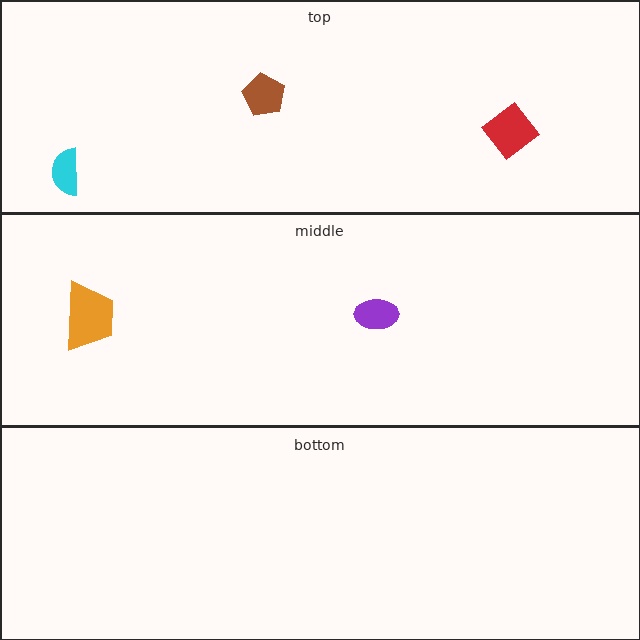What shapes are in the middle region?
The orange trapezoid, the purple ellipse.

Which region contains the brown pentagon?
The top region.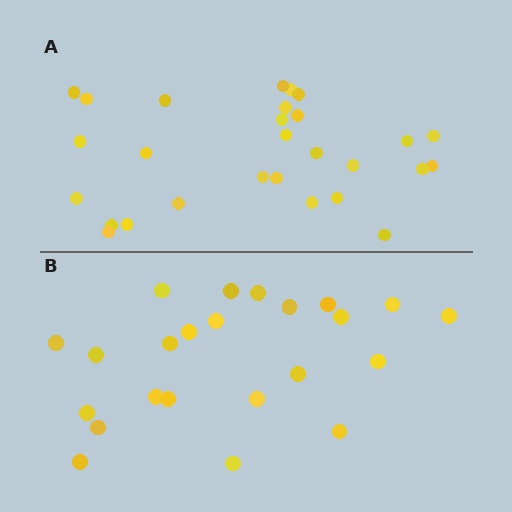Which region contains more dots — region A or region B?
Region A (the top region) has more dots.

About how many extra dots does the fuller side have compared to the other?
Region A has about 5 more dots than region B.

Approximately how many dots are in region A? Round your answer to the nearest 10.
About 30 dots. (The exact count is 28, which rounds to 30.)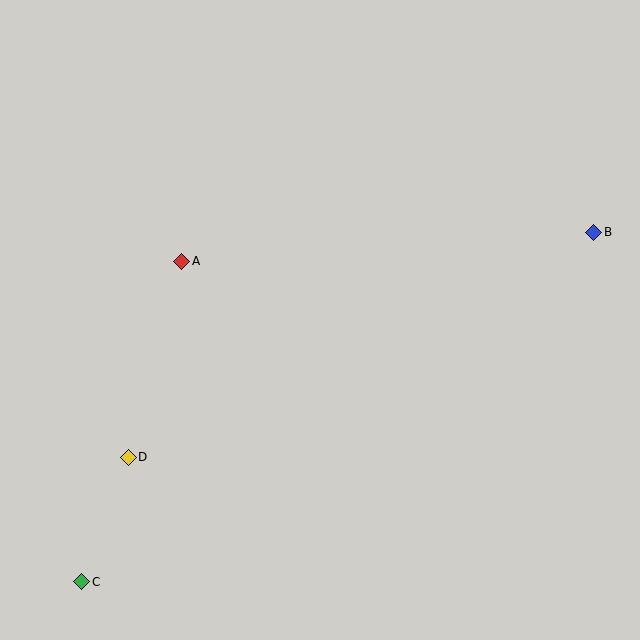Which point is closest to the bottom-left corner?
Point C is closest to the bottom-left corner.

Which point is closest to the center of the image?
Point A at (182, 261) is closest to the center.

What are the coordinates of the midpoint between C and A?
The midpoint between C and A is at (132, 422).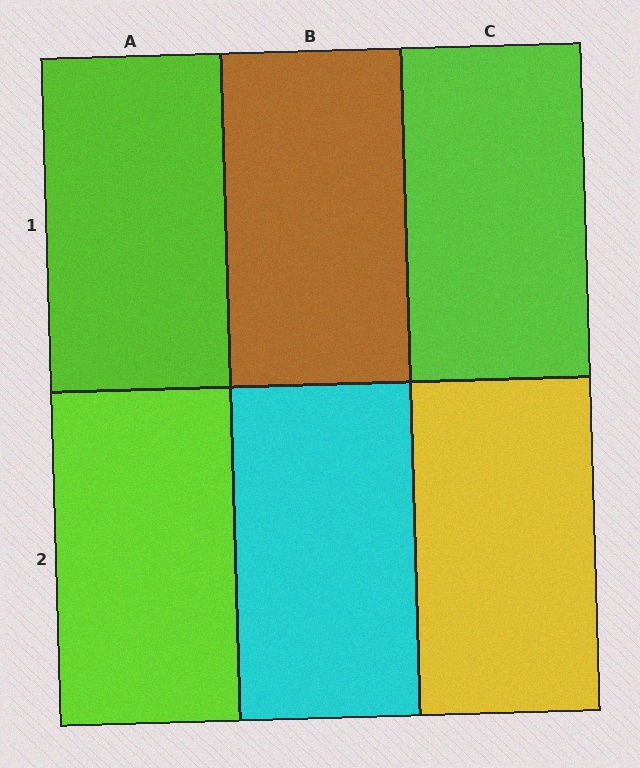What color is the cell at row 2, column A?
Lime.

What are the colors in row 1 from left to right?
Lime, brown, lime.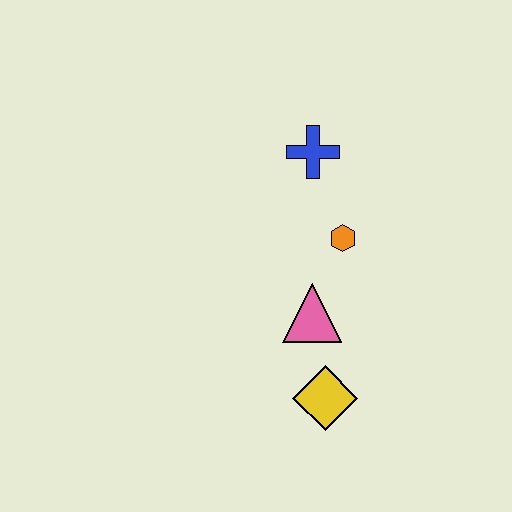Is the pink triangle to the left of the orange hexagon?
Yes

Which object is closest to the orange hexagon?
The pink triangle is closest to the orange hexagon.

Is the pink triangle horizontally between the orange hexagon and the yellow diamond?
No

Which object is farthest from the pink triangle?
The blue cross is farthest from the pink triangle.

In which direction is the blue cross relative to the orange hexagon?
The blue cross is above the orange hexagon.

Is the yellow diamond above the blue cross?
No